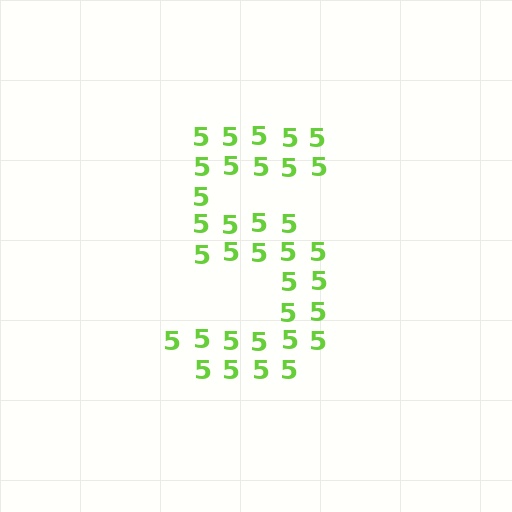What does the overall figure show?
The overall figure shows the digit 5.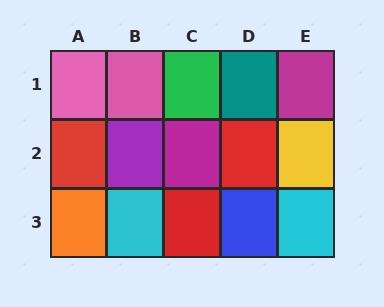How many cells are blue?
1 cell is blue.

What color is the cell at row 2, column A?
Red.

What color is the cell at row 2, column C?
Magenta.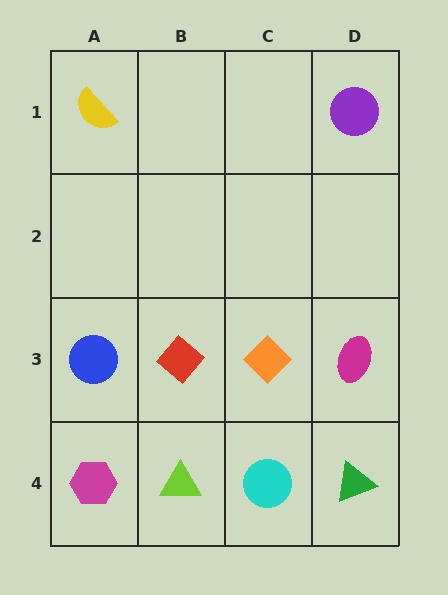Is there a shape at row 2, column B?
No, that cell is empty.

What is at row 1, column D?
A purple circle.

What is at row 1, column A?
A yellow semicircle.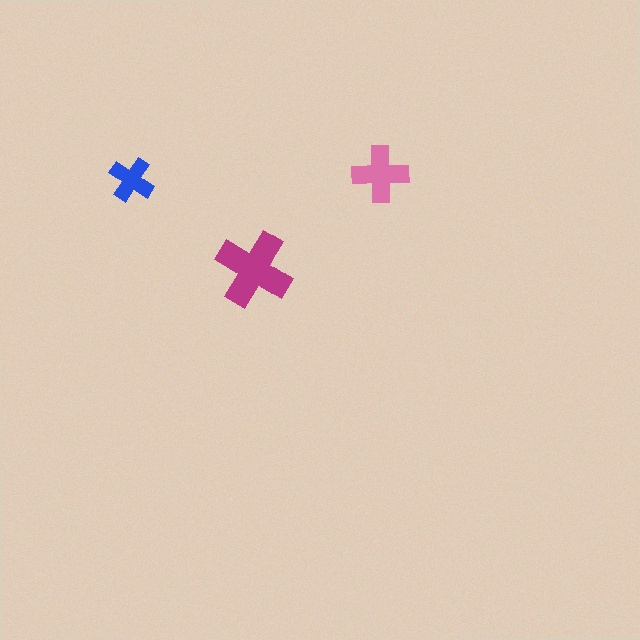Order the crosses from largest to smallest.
the magenta one, the pink one, the blue one.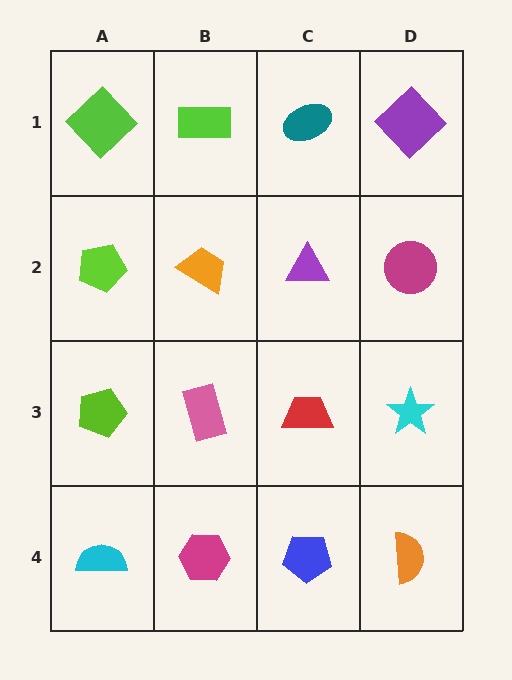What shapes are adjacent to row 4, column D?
A cyan star (row 3, column D), a blue pentagon (row 4, column C).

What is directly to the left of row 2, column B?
A lime pentagon.